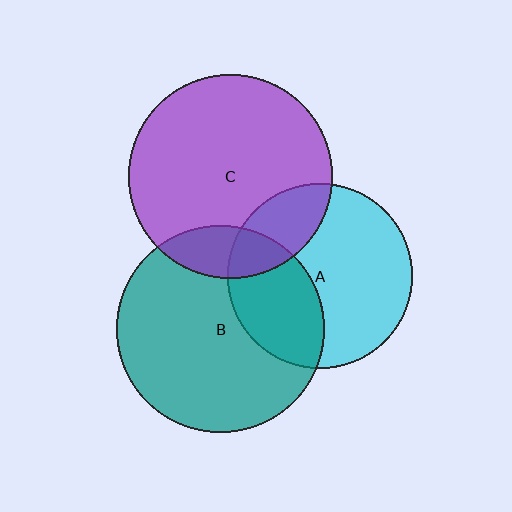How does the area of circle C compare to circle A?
Approximately 1.2 times.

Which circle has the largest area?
Circle B (teal).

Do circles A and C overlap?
Yes.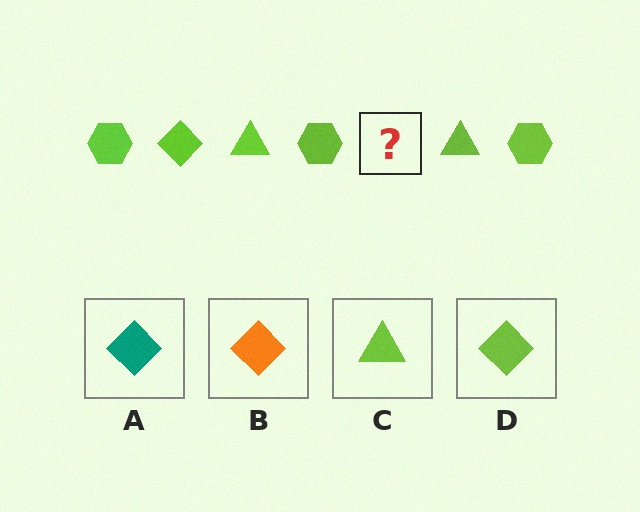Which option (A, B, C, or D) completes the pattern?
D.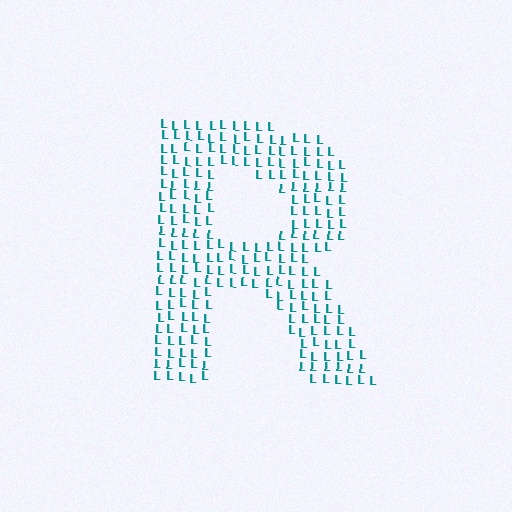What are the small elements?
The small elements are letter L's.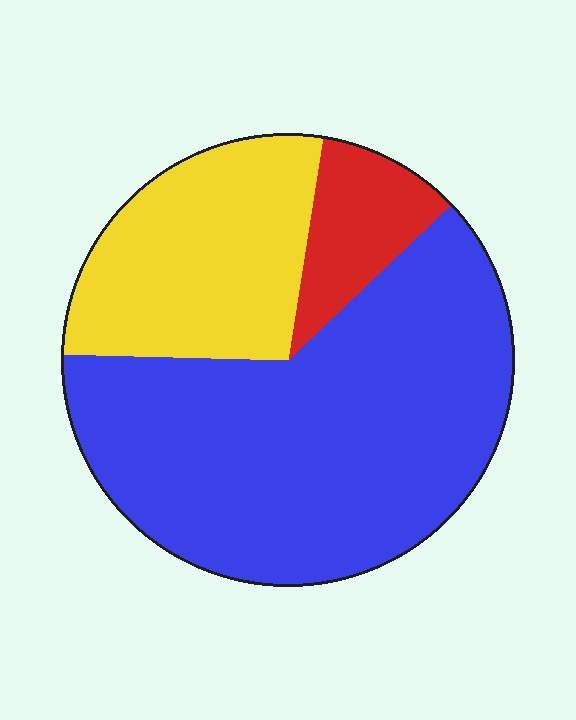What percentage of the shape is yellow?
Yellow covers around 25% of the shape.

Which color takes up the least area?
Red, at roughly 10%.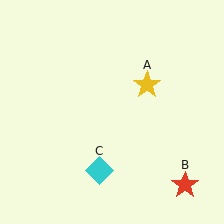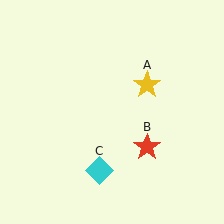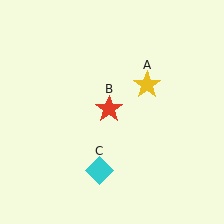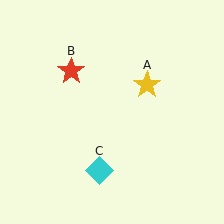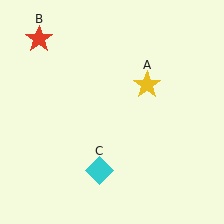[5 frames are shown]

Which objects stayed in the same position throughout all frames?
Yellow star (object A) and cyan diamond (object C) remained stationary.